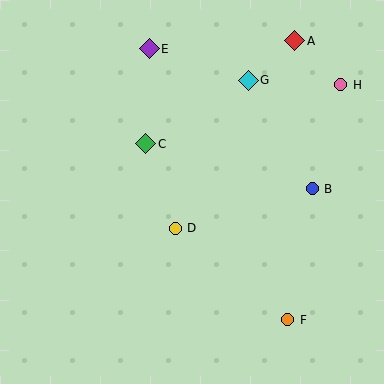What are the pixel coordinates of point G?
Point G is at (248, 80).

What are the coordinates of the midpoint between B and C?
The midpoint between B and C is at (229, 166).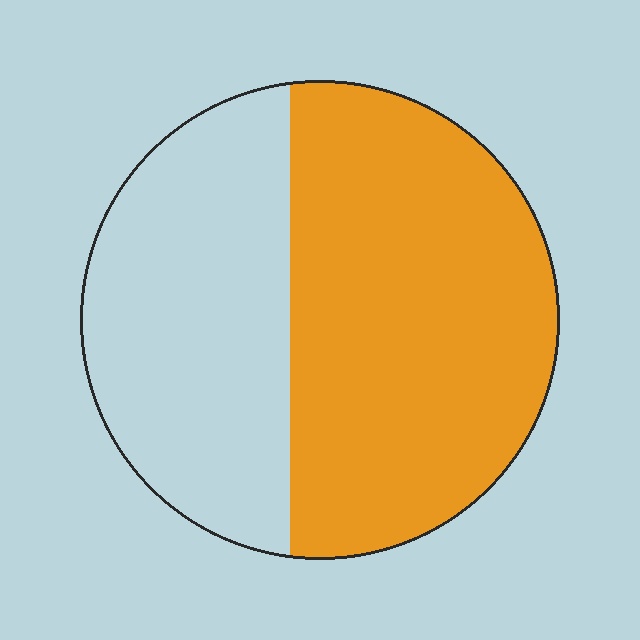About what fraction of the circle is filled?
About three fifths (3/5).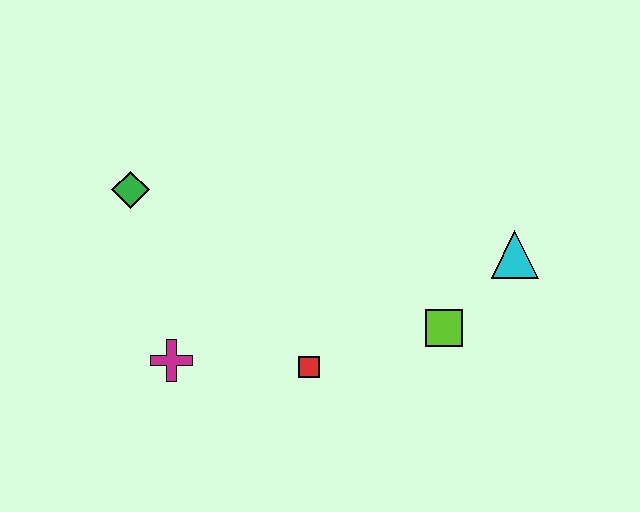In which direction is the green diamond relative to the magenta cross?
The green diamond is above the magenta cross.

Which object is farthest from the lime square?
The green diamond is farthest from the lime square.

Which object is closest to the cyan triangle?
The lime square is closest to the cyan triangle.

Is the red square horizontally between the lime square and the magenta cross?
Yes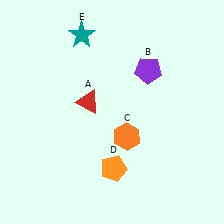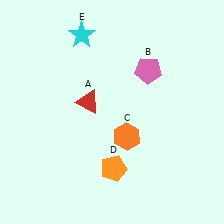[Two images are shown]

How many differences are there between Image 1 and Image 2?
There are 2 differences between the two images.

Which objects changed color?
B changed from purple to pink. E changed from teal to cyan.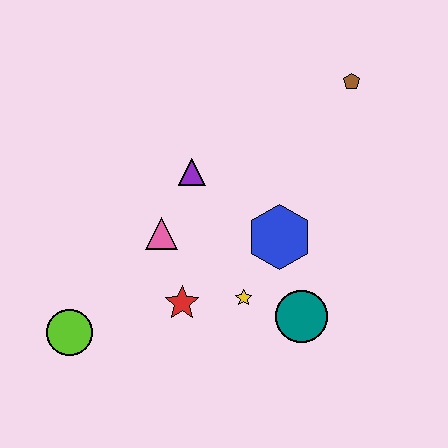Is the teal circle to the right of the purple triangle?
Yes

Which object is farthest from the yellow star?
The brown pentagon is farthest from the yellow star.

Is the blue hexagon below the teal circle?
No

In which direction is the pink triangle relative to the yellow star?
The pink triangle is to the left of the yellow star.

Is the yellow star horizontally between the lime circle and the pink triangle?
No